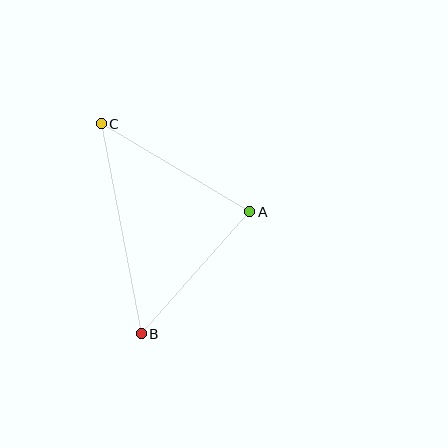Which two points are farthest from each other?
Points B and C are farthest from each other.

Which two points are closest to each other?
Points A and B are closest to each other.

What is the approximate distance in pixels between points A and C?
The distance between A and C is approximately 172 pixels.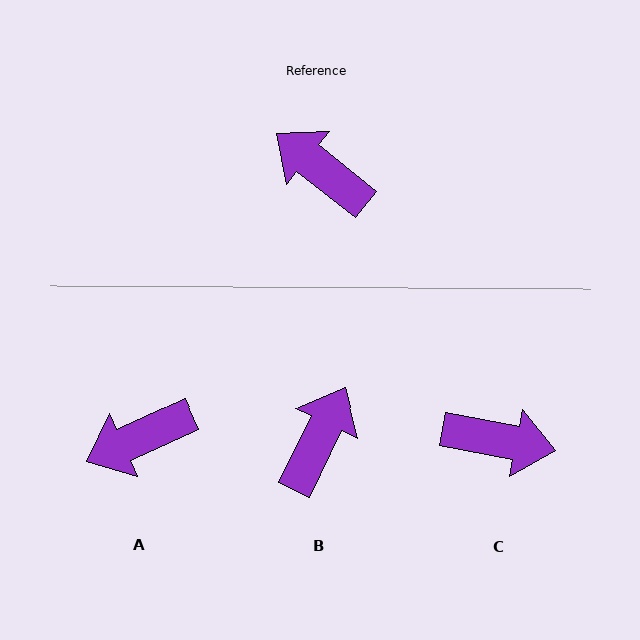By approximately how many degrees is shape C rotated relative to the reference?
Approximately 152 degrees clockwise.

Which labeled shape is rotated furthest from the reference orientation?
C, about 152 degrees away.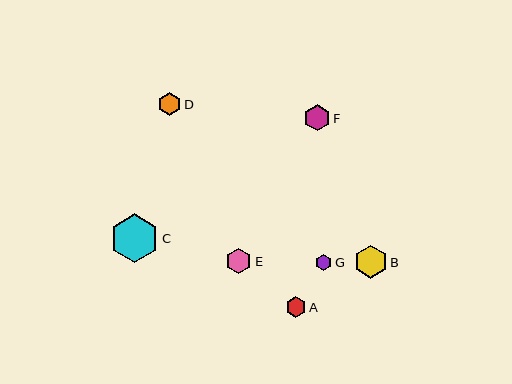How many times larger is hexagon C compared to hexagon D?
Hexagon C is approximately 2.1 times the size of hexagon D.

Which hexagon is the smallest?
Hexagon G is the smallest with a size of approximately 16 pixels.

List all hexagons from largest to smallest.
From largest to smallest: C, B, F, E, D, A, G.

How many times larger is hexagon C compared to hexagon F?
Hexagon C is approximately 1.9 times the size of hexagon F.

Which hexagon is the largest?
Hexagon C is the largest with a size of approximately 49 pixels.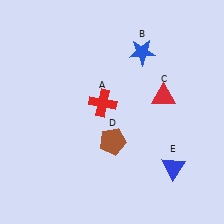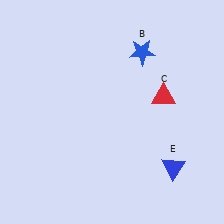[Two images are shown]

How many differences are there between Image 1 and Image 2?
There are 2 differences between the two images.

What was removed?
The red cross (A), the brown pentagon (D) were removed in Image 2.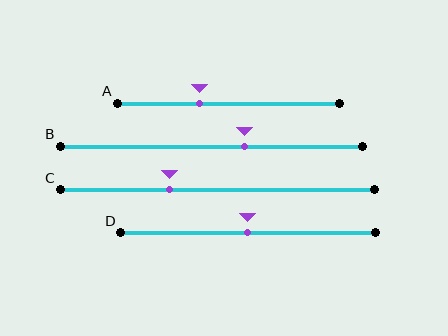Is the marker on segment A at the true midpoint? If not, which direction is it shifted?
No, the marker on segment A is shifted to the left by about 13% of the segment length.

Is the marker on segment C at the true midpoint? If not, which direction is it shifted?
No, the marker on segment C is shifted to the left by about 15% of the segment length.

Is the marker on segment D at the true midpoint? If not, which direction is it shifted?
Yes, the marker on segment D is at the true midpoint.